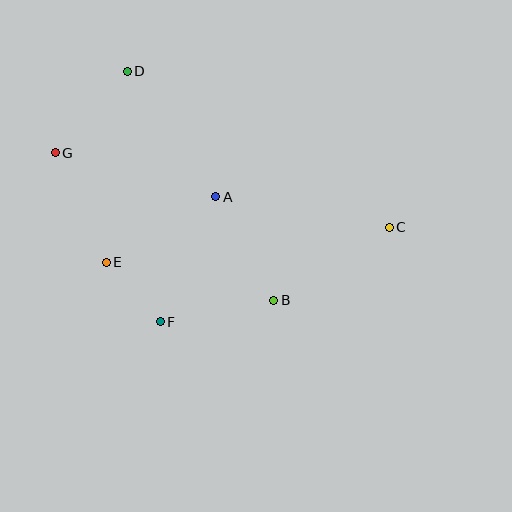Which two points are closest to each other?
Points E and F are closest to each other.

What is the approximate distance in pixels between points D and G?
The distance between D and G is approximately 109 pixels.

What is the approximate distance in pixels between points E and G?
The distance between E and G is approximately 121 pixels.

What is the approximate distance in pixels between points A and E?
The distance between A and E is approximately 127 pixels.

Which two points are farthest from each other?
Points C and G are farthest from each other.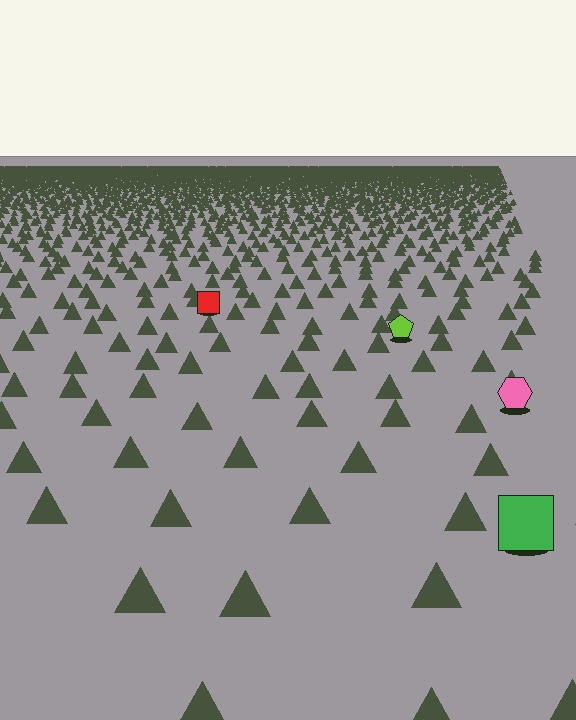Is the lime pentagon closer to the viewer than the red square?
Yes. The lime pentagon is closer — you can tell from the texture gradient: the ground texture is coarser near it.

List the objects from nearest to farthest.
From nearest to farthest: the green square, the pink hexagon, the lime pentagon, the red square.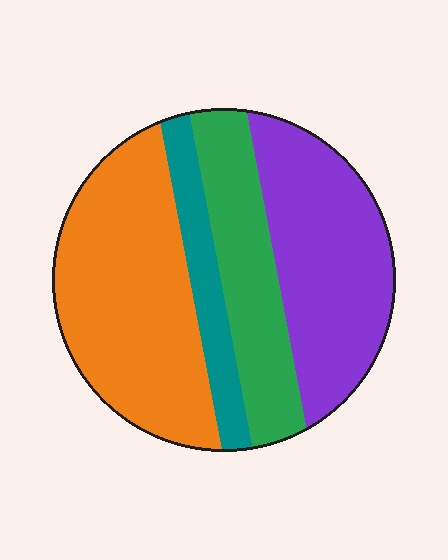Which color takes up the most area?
Orange, at roughly 40%.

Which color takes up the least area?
Teal, at roughly 10%.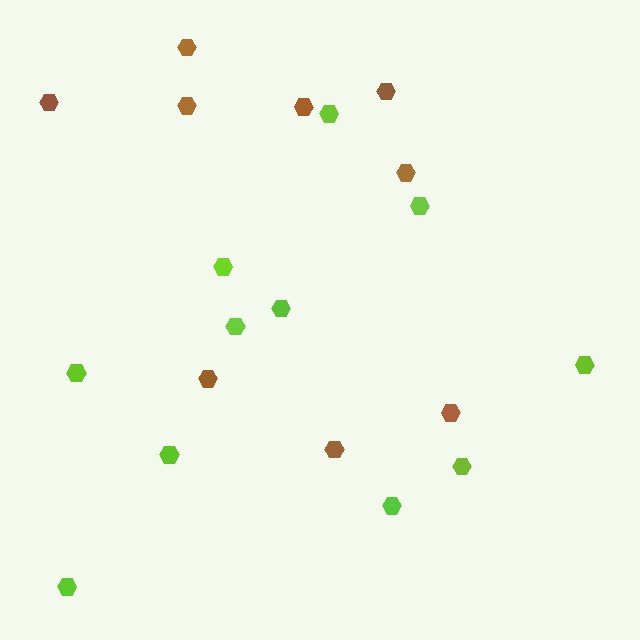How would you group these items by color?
There are 2 groups: one group of lime hexagons (11) and one group of brown hexagons (9).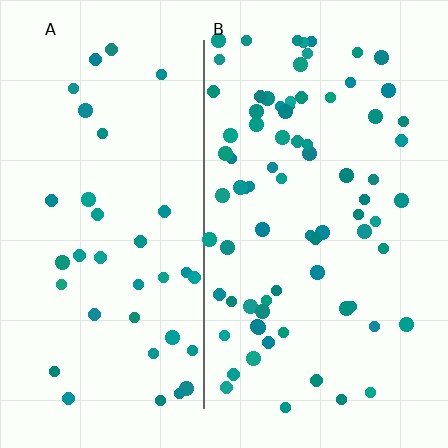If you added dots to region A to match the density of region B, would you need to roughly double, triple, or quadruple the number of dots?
Approximately double.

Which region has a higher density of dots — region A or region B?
B (the right).